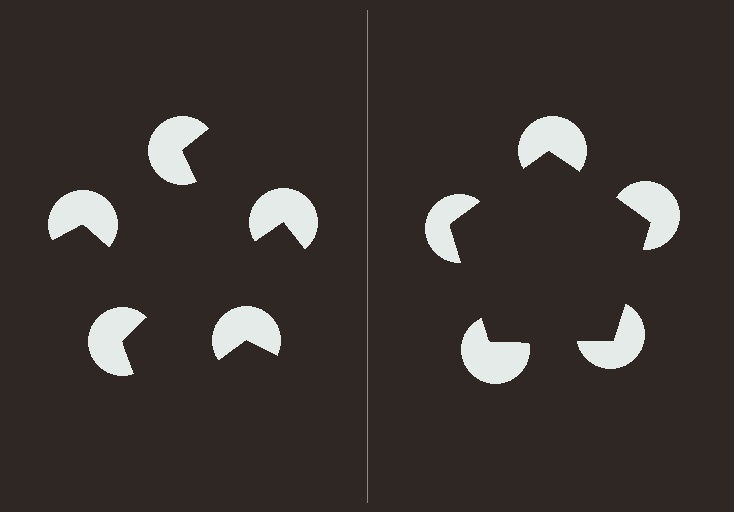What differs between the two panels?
The pac-man discs are positioned identically on both sides; only the wedge orientations differ. On the right they align to a pentagon; on the left they are misaligned.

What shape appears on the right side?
An illusory pentagon.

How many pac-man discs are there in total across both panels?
10 — 5 on each side.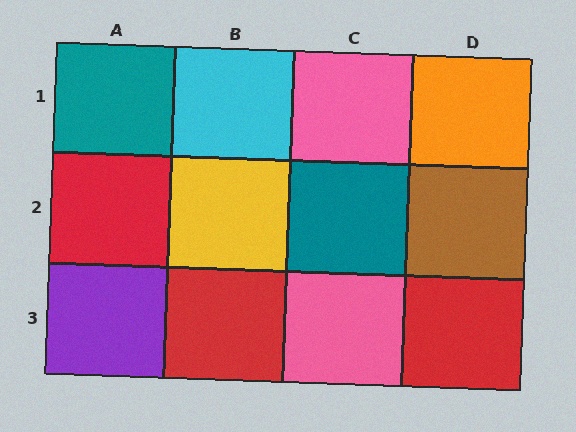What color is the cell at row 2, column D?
Brown.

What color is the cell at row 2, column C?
Teal.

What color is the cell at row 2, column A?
Red.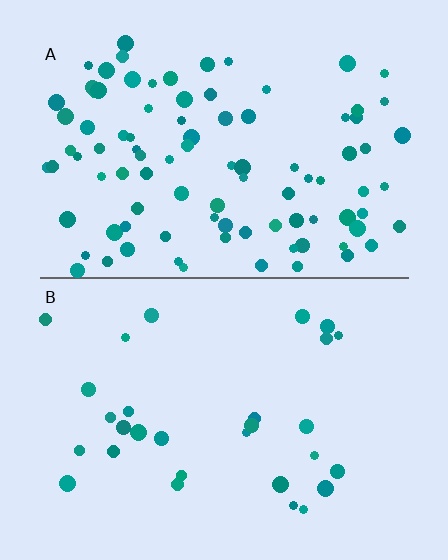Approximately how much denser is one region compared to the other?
Approximately 3.1× — region A over region B.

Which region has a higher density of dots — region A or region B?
A (the top).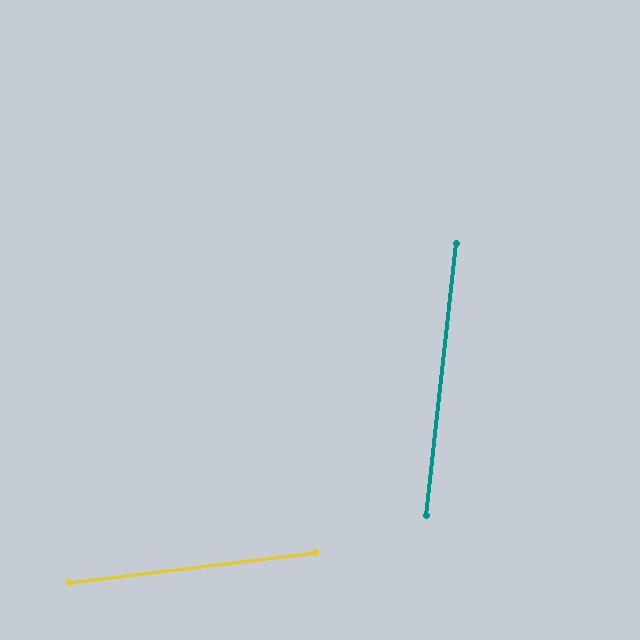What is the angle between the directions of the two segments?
Approximately 77 degrees.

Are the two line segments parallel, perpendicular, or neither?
Neither parallel nor perpendicular — they differ by about 77°.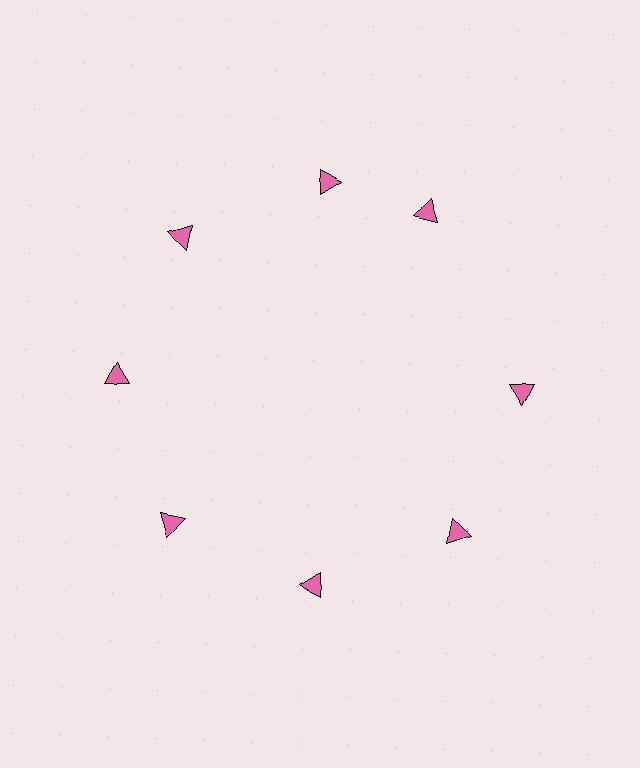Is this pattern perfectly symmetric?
No. The 8 pink triangles are arranged in a ring, but one element near the 2 o'clock position is rotated out of alignment along the ring, breaking the 8-fold rotational symmetry.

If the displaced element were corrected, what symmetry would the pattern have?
It would have 8-fold rotational symmetry — the pattern would map onto itself every 45 degrees.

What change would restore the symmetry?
The symmetry would be restored by rotating it back into even spacing with its neighbors so that all 8 triangles sit at equal angles and equal distance from the center.